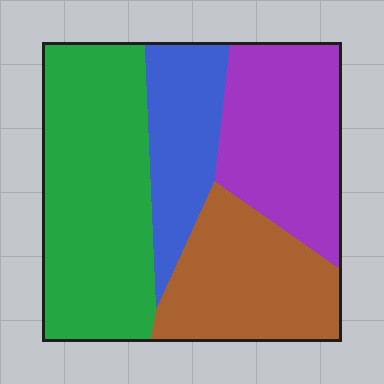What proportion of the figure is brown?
Brown takes up about one quarter (1/4) of the figure.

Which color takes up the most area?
Green, at roughly 35%.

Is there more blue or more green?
Green.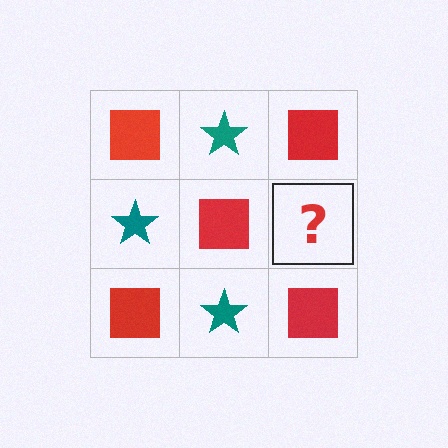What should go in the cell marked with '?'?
The missing cell should contain a teal star.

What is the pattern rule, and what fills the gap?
The rule is that it alternates red square and teal star in a checkerboard pattern. The gap should be filled with a teal star.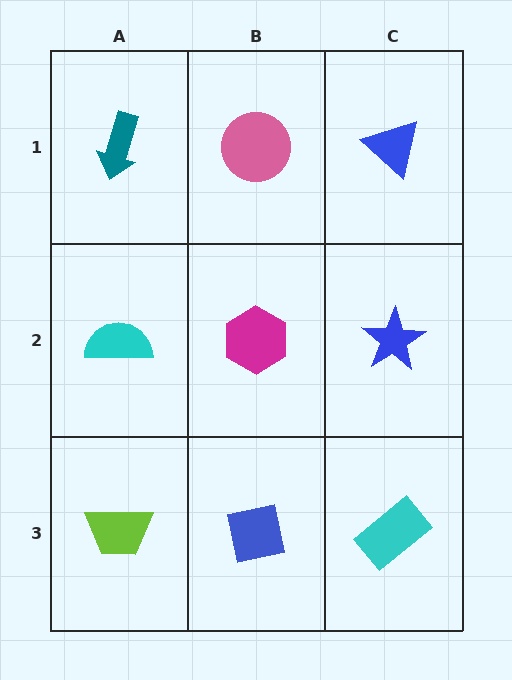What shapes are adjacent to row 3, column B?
A magenta hexagon (row 2, column B), a lime trapezoid (row 3, column A), a cyan rectangle (row 3, column C).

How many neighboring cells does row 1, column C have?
2.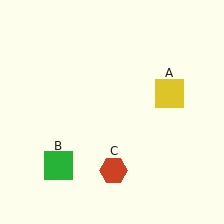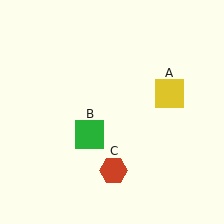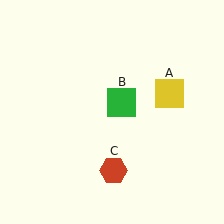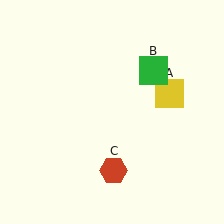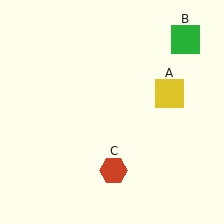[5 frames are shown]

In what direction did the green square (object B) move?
The green square (object B) moved up and to the right.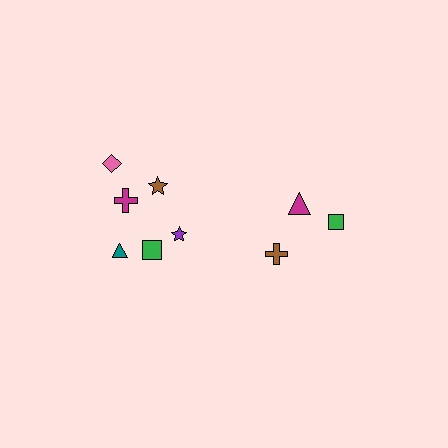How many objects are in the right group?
There are 3 objects.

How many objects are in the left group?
There are 6 objects.